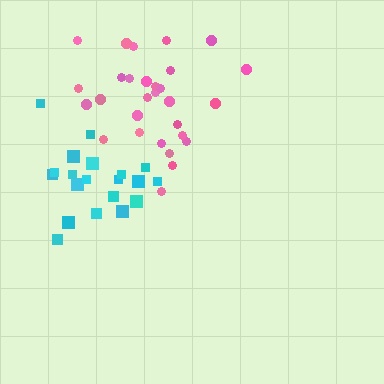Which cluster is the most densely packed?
Cyan.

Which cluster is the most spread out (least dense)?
Pink.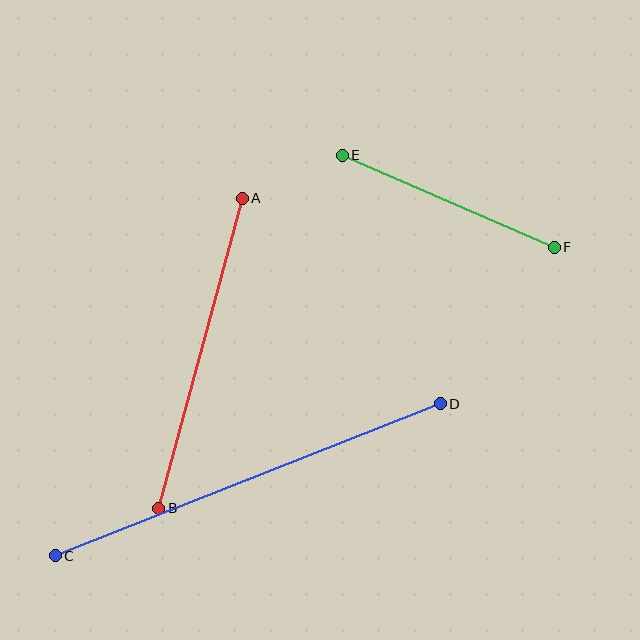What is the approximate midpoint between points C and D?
The midpoint is at approximately (248, 480) pixels.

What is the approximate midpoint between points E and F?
The midpoint is at approximately (448, 201) pixels.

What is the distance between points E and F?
The distance is approximately 231 pixels.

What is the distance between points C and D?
The distance is approximately 414 pixels.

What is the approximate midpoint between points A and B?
The midpoint is at approximately (200, 353) pixels.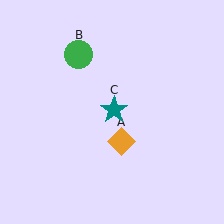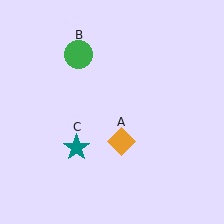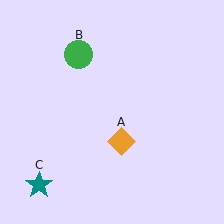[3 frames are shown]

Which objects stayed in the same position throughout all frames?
Orange diamond (object A) and green circle (object B) remained stationary.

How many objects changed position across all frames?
1 object changed position: teal star (object C).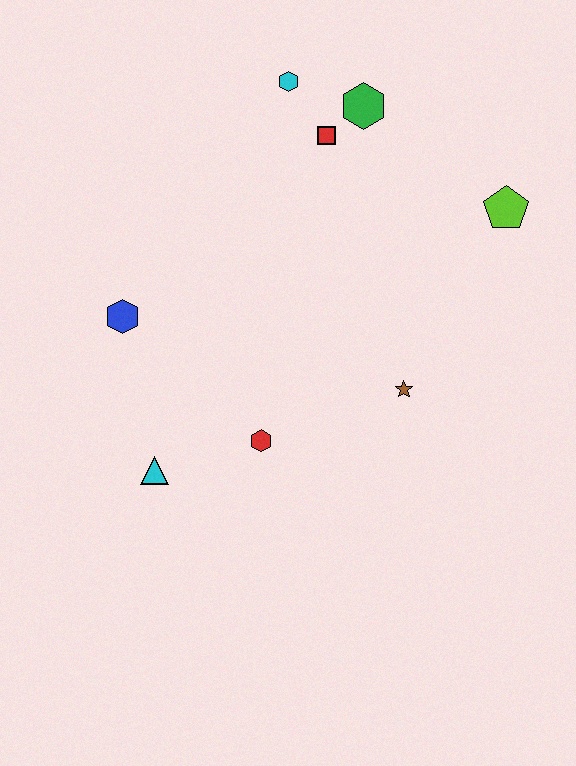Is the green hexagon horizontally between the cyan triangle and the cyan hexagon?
No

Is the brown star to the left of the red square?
No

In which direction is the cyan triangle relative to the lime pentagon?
The cyan triangle is to the left of the lime pentagon.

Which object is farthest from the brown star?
The cyan hexagon is farthest from the brown star.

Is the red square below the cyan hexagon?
Yes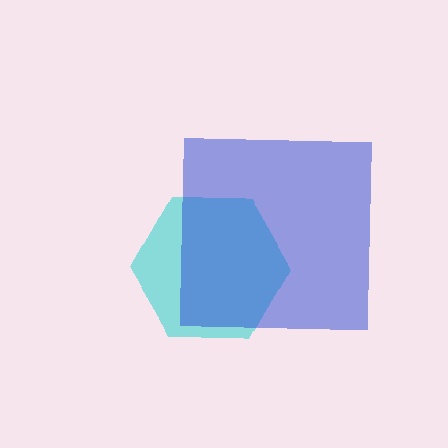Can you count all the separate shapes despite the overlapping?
Yes, there are 2 separate shapes.